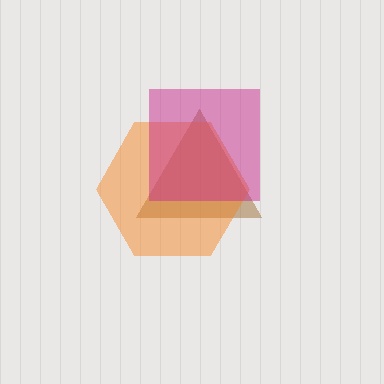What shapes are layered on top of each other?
The layered shapes are: a brown triangle, an orange hexagon, a magenta square.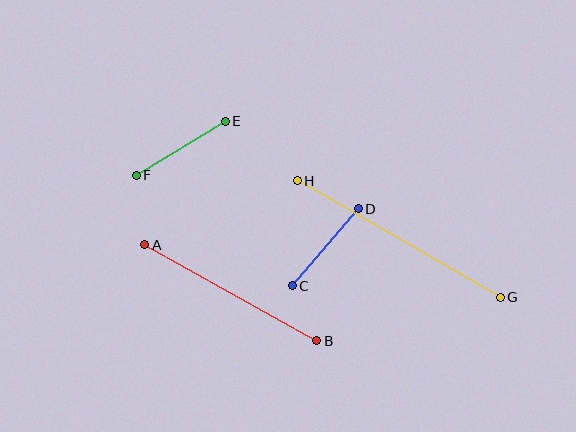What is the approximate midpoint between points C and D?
The midpoint is at approximately (325, 247) pixels.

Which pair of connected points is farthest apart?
Points G and H are farthest apart.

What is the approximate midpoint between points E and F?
The midpoint is at approximately (181, 148) pixels.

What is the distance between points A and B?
The distance is approximately 197 pixels.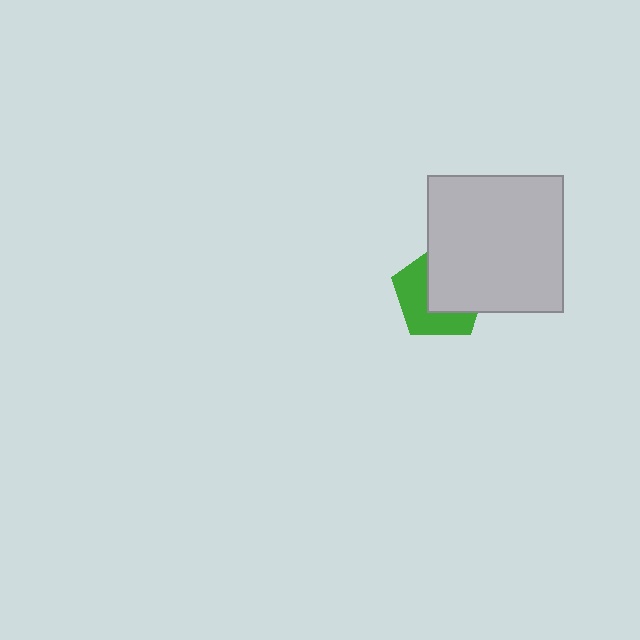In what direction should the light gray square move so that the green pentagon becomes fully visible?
The light gray square should move toward the upper-right. That is the shortest direction to clear the overlap and leave the green pentagon fully visible.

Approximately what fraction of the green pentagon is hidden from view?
Roughly 52% of the green pentagon is hidden behind the light gray square.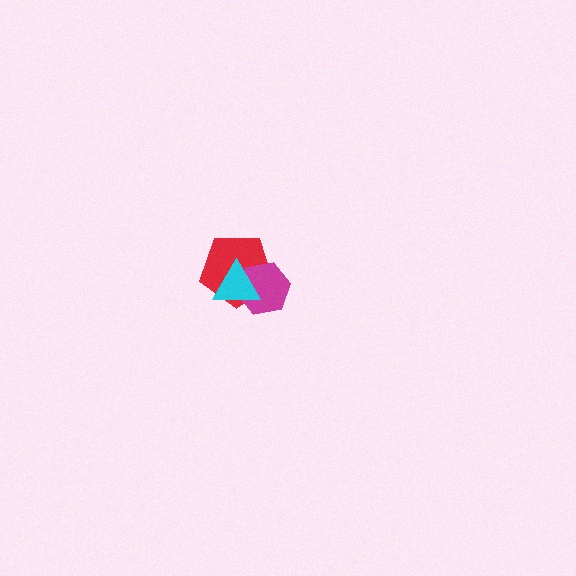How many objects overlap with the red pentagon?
2 objects overlap with the red pentagon.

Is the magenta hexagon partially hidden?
Yes, it is partially covered by another shape.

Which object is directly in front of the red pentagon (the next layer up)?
The magenta hexagon is directly in front of the red pentagon.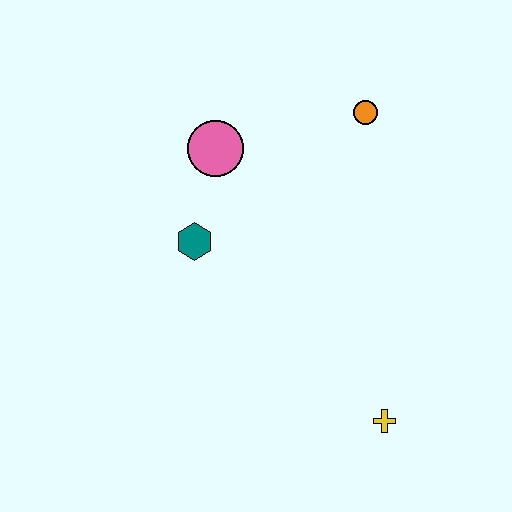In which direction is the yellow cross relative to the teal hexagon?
The yellow cross is to the right of the teal hexagon.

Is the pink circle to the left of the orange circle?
Yes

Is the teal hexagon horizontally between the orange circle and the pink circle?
No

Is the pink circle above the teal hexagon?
Yes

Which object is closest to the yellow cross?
The teal hexagon is closest to the yellow cross.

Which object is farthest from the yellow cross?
The pink circle is farthest from the yellow cross.